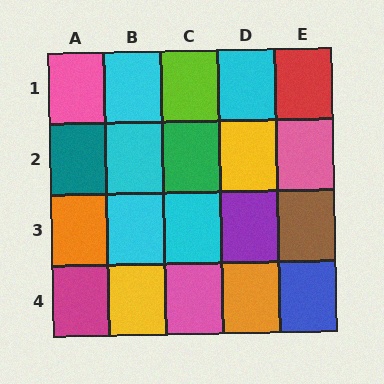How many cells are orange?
2 cells are orange.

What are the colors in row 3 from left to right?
Orange, cyan, cyan, purple, brown.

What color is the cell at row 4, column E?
Blue.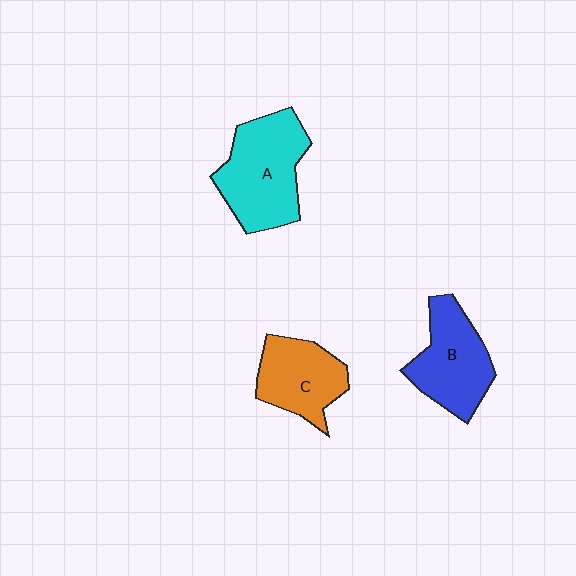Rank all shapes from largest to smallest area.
From largest to smallest: A (cyan), B (blue), C (orange).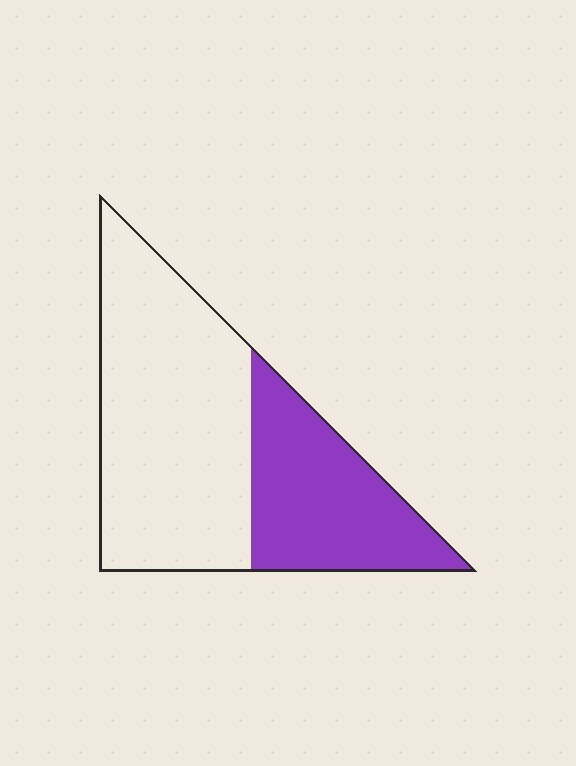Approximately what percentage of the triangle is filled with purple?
Approximately 35%.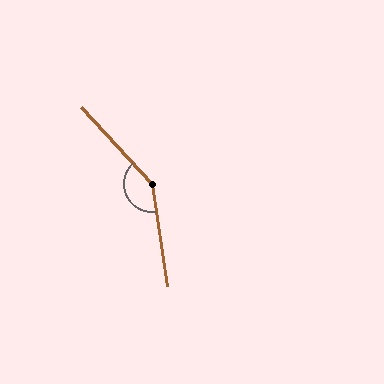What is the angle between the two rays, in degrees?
Approximately 146 degrees.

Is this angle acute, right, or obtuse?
It is obtuse.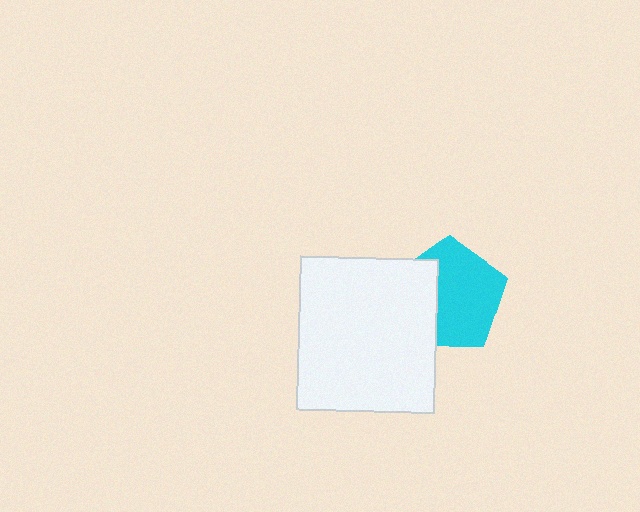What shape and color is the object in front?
The object in front is a white rectangle.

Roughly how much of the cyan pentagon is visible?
About half of it is visible (roughly 64%).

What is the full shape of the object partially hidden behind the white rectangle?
The partially hidden object is a cyan pentagon.